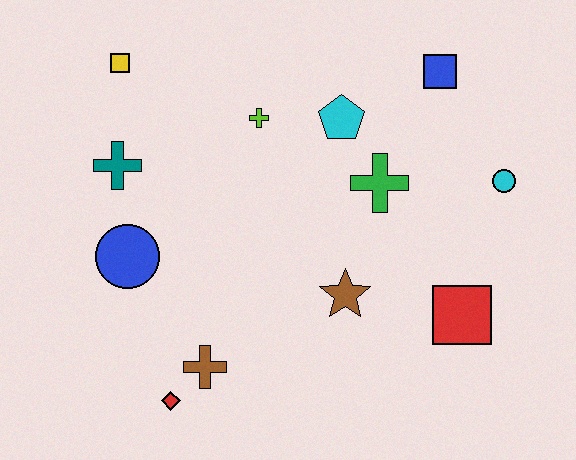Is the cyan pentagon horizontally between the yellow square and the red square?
Yes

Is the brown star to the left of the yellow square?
No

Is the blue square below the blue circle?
No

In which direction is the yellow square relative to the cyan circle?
The yellow square is to the left of the cyan circle.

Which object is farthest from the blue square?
The red diamond is farthest from the blue square.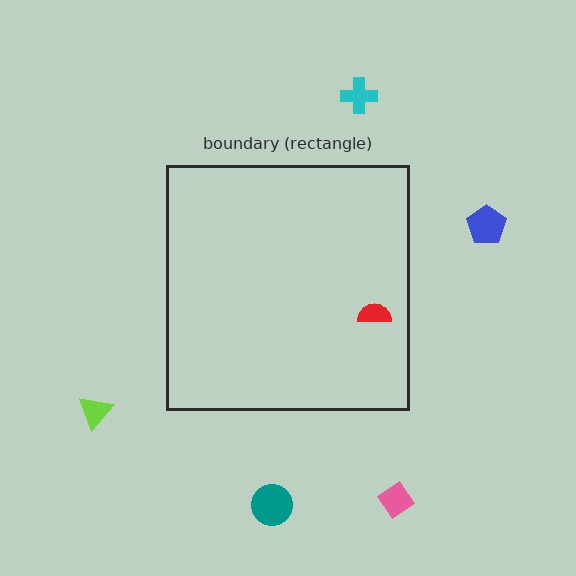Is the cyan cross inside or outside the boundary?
Outside.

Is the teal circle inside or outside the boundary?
Outside.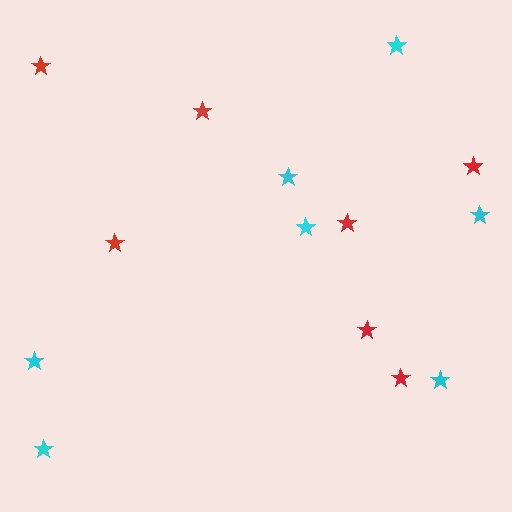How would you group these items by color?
There are 2 groups: one group of cyan stars (7) and one group of red stars (7).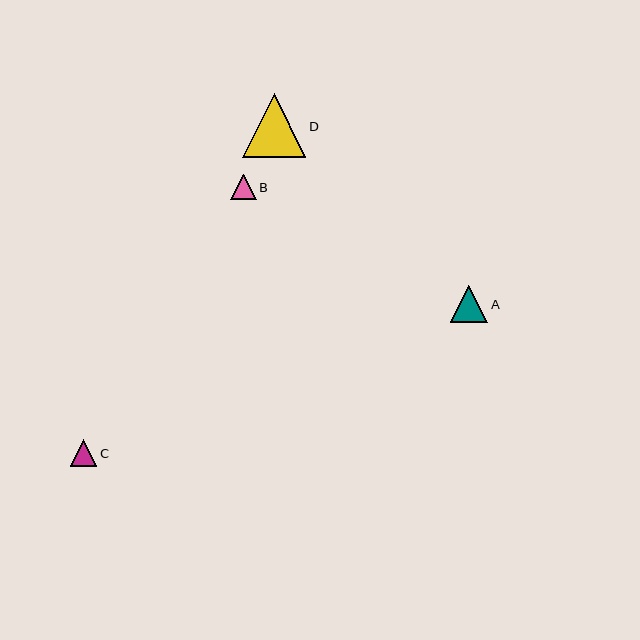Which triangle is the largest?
Triangle D is the largest with a size of approximately 63 pixels.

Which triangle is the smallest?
Triangle B is the smallest with a size of approximately 26 pixels.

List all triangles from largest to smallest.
From largest to smallest: D, A, C, B.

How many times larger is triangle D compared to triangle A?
Triangle D is approximately 1.7 times the size of triangle A.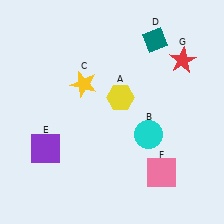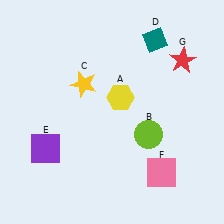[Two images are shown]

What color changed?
The circle (B) changed from cyan in Image 1 to lime in Image 2.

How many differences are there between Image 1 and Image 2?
There is 1 difference between the two images.